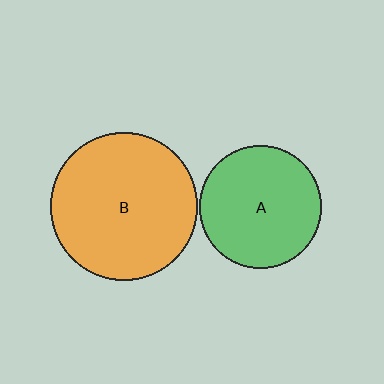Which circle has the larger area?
Circle B (orange).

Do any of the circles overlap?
No, none of the circles overlap.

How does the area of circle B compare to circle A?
Approximately 1.5 times.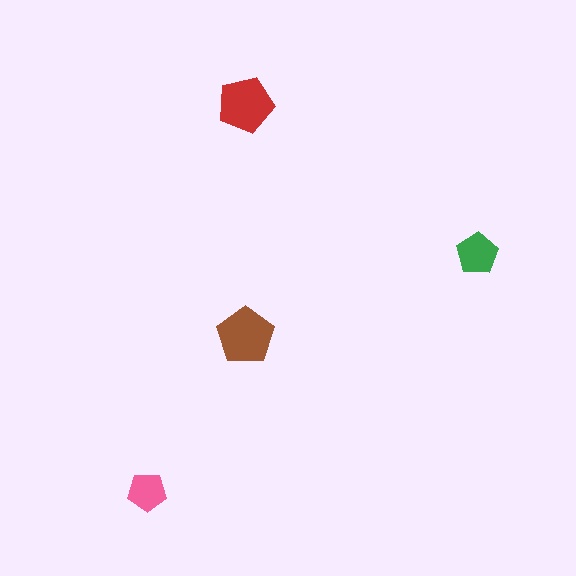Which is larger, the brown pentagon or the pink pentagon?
The brown one.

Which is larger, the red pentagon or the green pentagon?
The red one.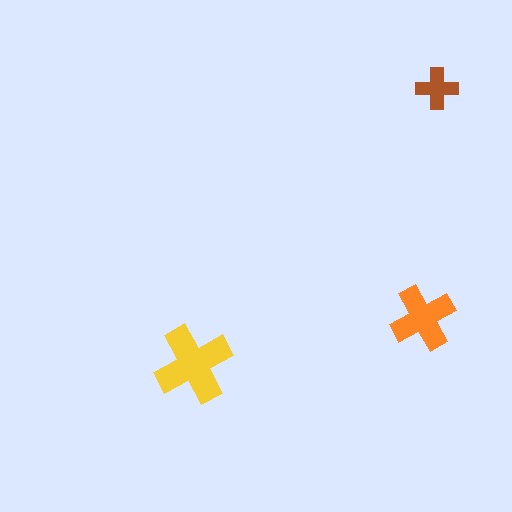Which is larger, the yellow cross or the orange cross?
The yellow one.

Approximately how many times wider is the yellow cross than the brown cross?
About 2 times wider.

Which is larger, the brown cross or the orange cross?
The orange one.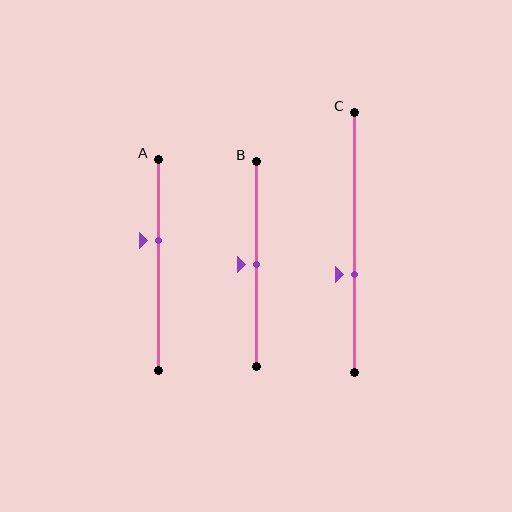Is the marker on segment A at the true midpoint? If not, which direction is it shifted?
No, the marker on segment A is shifted upward by about 12% of the segment length.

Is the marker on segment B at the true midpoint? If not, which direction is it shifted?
Yes, the marker on segment B is at the true midpoint.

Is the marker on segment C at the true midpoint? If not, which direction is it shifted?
No, the marker on segment C is shifted downward by about 12% of the segment length.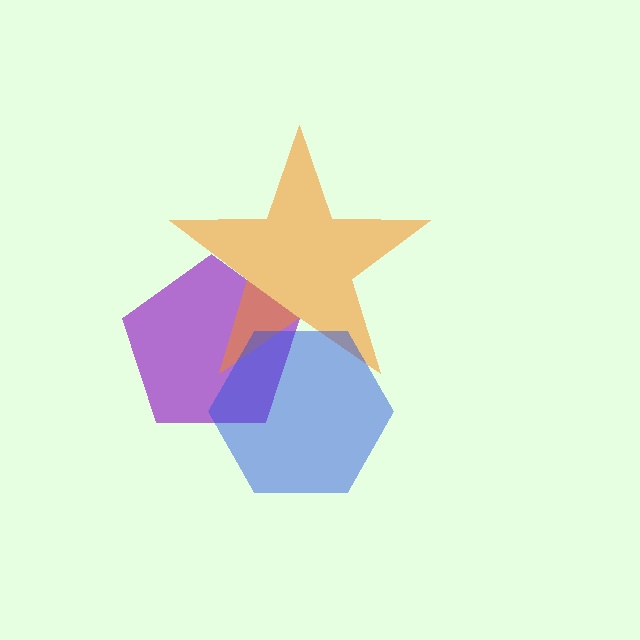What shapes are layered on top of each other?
The layered shapes are: a purple pentagon, an orange star, a blue hexagon.